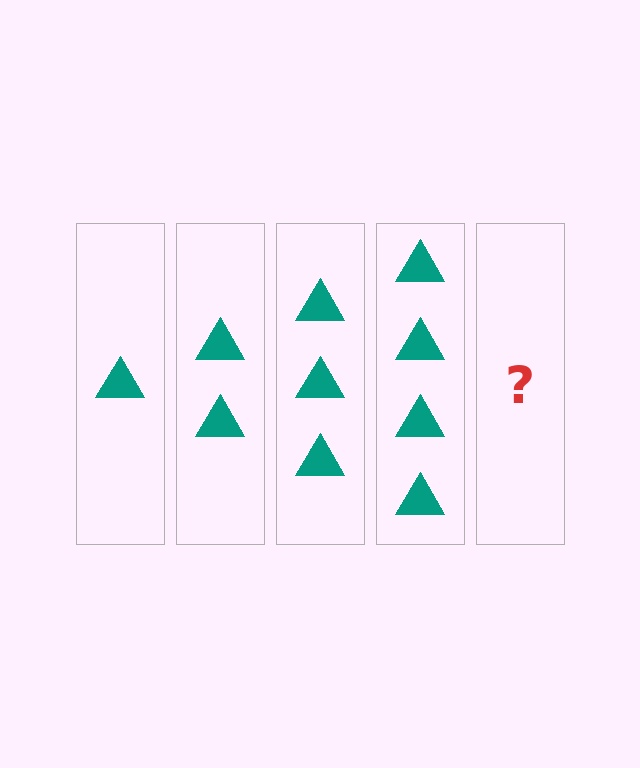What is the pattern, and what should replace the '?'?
The pattern is that each step adds one more triangle. The '?' should be 5 triangles.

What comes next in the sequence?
The next element should be 5 triangles.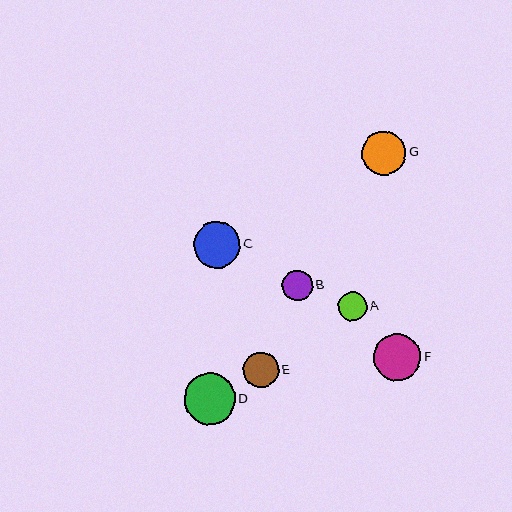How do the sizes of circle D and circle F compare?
Circle D and circle F are approximately the same size.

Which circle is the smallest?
Circle A is the smallest with a size of approximately 29 pixels.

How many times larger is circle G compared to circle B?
Circle G is approximately 1.4 times the size of circle B.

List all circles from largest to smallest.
From largest to smallest: D, F, C, G, E, B, A.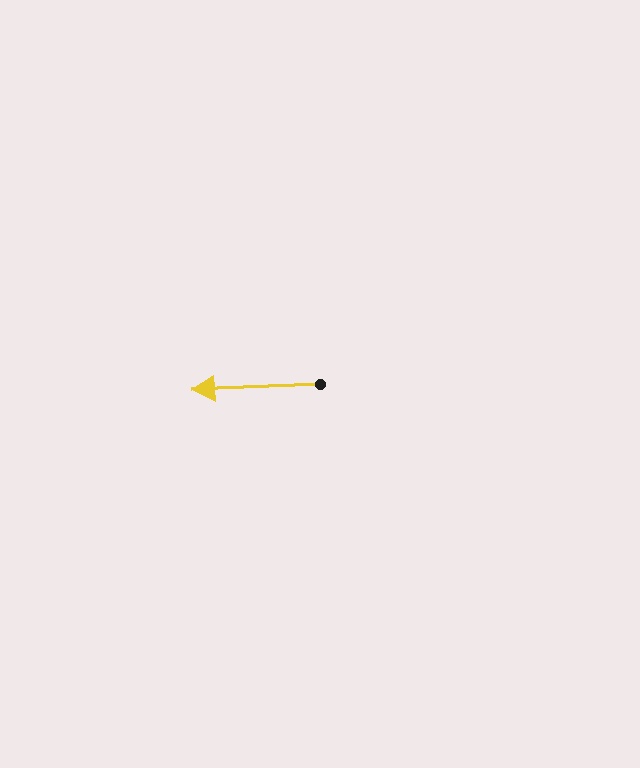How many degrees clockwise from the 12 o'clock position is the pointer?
Approximately 267 degrees.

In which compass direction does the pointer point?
West.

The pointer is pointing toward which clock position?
Roughly 9 o'clock.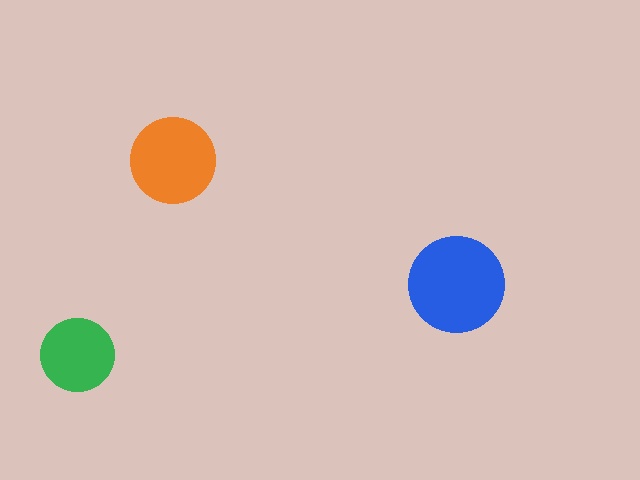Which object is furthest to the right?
The blue circle is rightmost.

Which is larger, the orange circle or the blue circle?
The blue one.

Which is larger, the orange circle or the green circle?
The orange one.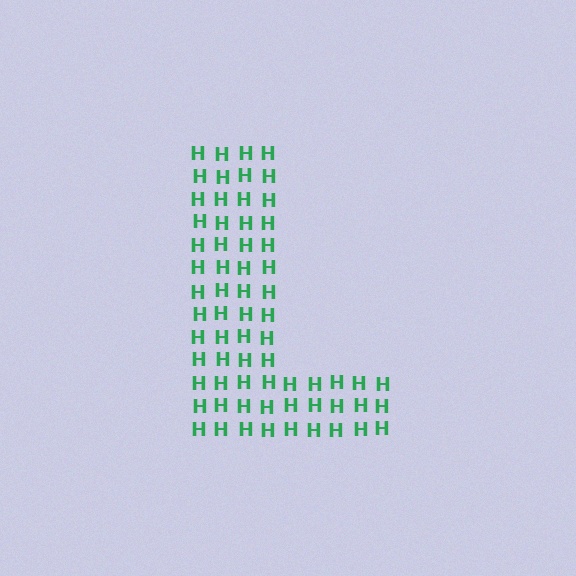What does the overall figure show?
The overall figure shows the letter L.